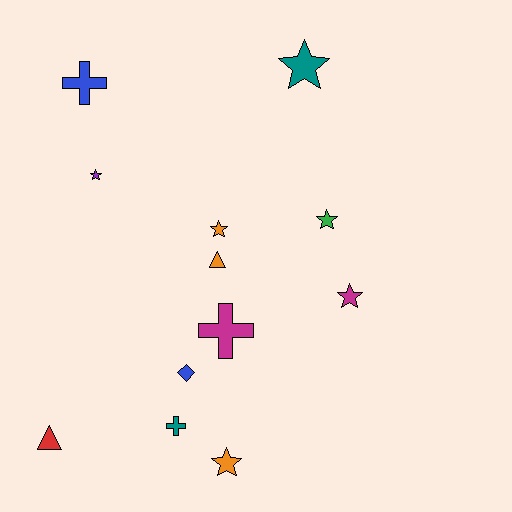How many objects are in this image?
There are 12 objects.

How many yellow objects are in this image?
There are no yellow objects.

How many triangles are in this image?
There are 2 triangles.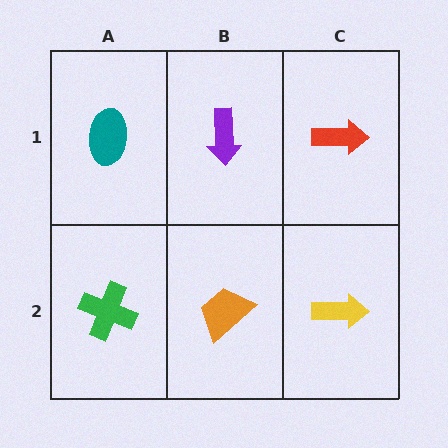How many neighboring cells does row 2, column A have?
2.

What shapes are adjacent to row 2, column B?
A purple arrow (row 1, column B), a green cross (row 2, column A), a yellow arrow (row 2, column C).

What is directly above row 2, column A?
A teal ellipse.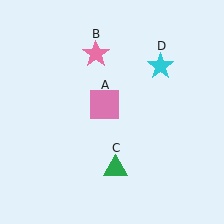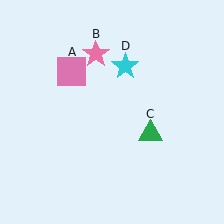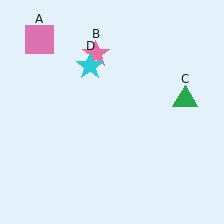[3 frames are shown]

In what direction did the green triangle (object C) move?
The green triangle (object C) moved up and to the right.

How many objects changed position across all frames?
3 objects changed position: pink square (object A), green triangle (object C), cyan star (object D).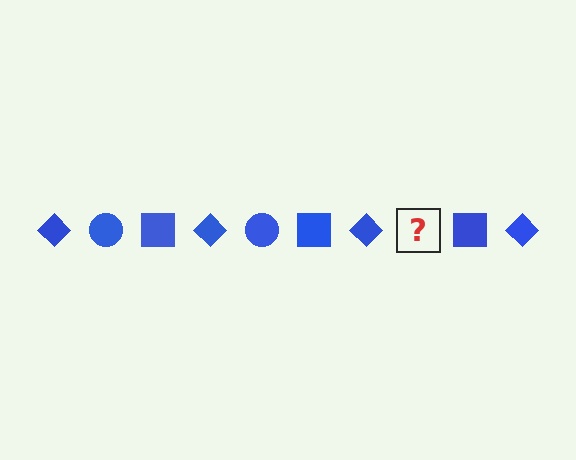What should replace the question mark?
The question mark should be replaced with a blue circle.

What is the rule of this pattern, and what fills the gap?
The rule is that the pattern cycles through diamond, circle, square shapes in blue. The gap should be filled with a blue circle.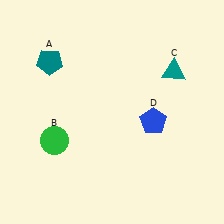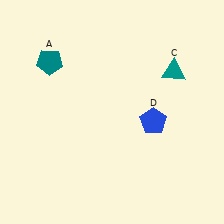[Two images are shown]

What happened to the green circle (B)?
The green circle (B) was removed in Image 2. It was in the bottom-left area of Image 1.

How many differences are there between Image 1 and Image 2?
There is 1 difference between the two images.